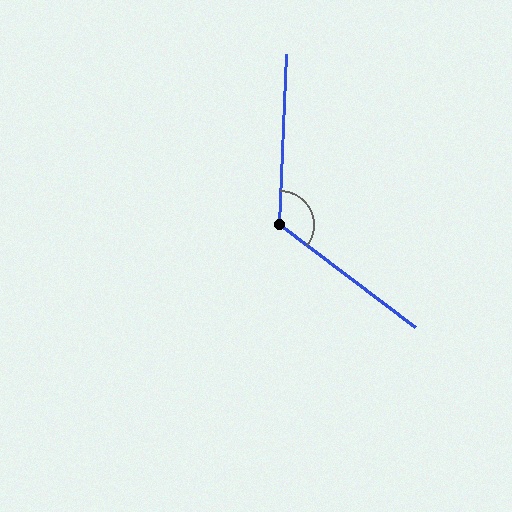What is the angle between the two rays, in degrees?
Approximately 125 degrees.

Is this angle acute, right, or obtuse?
It is obtuse.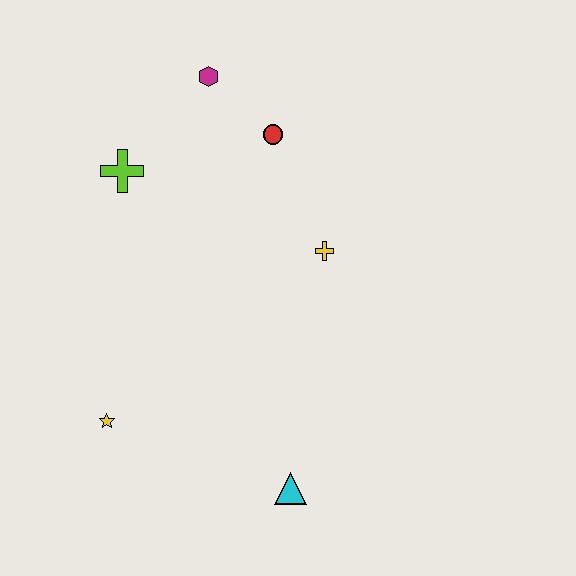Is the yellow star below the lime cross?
Yes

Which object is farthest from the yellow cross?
The yellow star is farthest from the yellow cross.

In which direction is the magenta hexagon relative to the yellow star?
The magenta hexagon is above the yellow star.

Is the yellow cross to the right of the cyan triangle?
Yes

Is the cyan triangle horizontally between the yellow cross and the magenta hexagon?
Yes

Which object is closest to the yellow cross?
The red circle is closest to the yellow cross.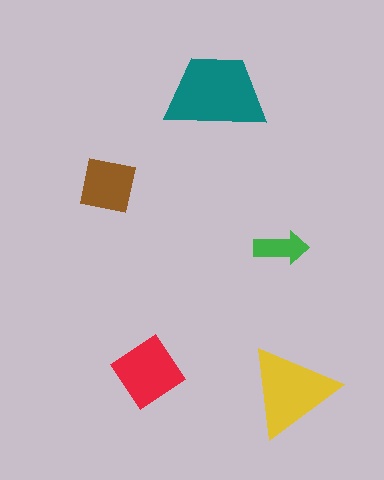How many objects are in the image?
There are 5 objects in the image.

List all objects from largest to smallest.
The teal trapezoid, the yellow triangle, the red diamond, the brown square, the green arrow.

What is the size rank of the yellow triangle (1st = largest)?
2nd.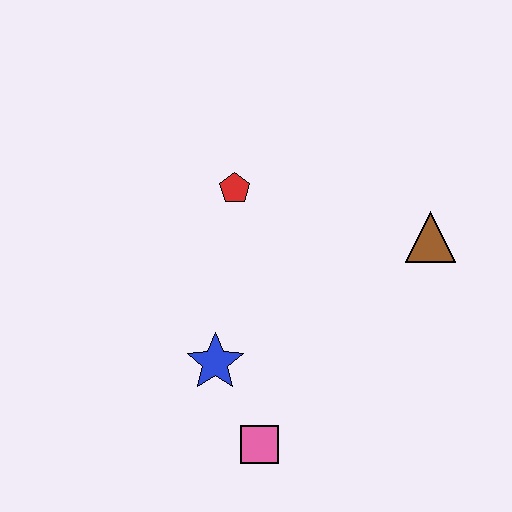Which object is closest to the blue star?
The pink square is closest to the blue star.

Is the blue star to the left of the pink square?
Yes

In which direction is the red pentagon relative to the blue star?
The red pentagon is above the blue star.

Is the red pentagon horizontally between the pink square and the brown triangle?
No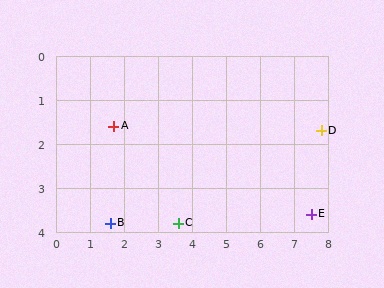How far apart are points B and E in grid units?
Points B and E are about 5.9 grid units apart.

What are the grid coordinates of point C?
Point C is at approximately (3.6, 3.8).